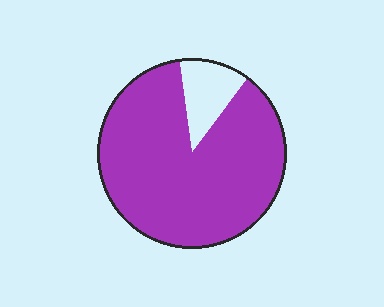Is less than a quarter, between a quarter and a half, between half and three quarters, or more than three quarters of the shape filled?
More than three quarters.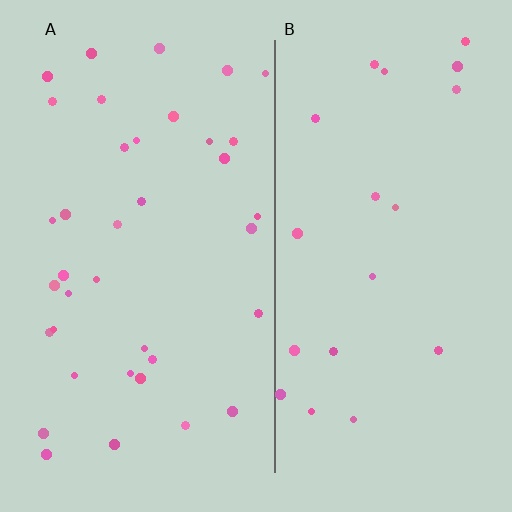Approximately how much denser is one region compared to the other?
Approximately 1.9× — region A over region B.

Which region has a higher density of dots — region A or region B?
A (the left).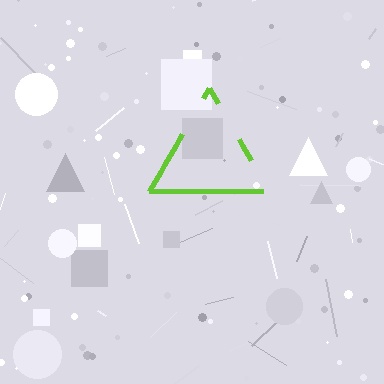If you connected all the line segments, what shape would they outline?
They would outline a triangle.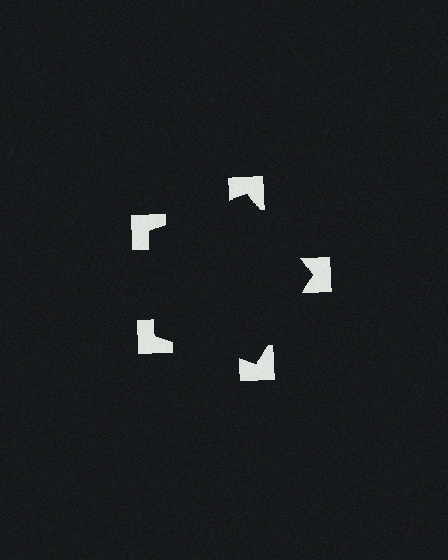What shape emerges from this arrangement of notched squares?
An illusory pentagon — its edges are inferred from the aligned wedge cuts in the notched squares, not physically drawn.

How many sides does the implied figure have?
5 sides.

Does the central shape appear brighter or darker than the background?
It typically appears slightly darker than the background, even though no actual brightness change is drawn.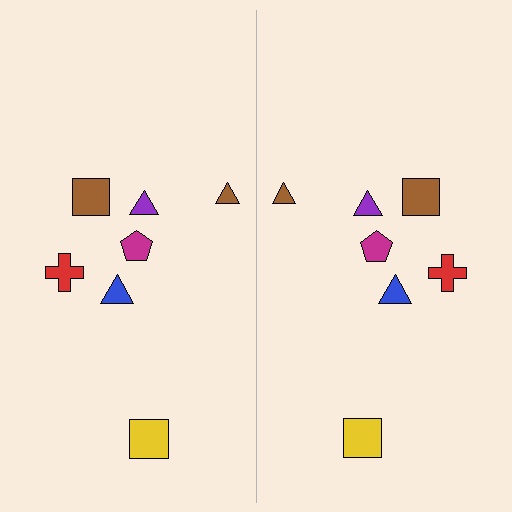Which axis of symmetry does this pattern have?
The pattern has a vertical axis of symmetry running through the center of the image.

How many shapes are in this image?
There are 14 shapes in this image.